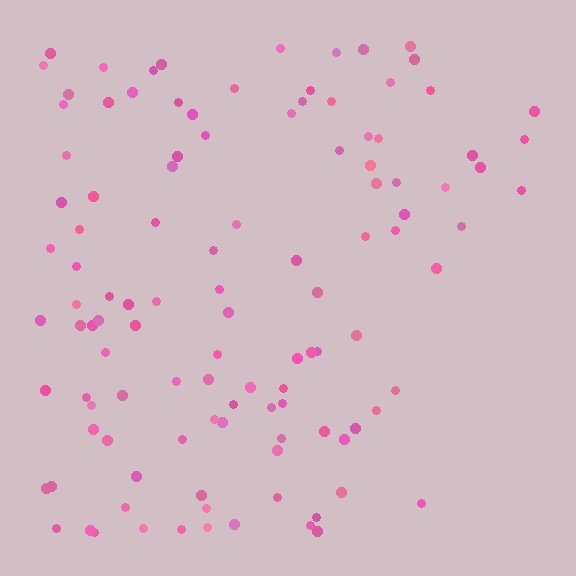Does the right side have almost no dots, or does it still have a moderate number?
Still a moderate number, just noticeably fewer than the left.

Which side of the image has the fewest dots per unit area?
The right.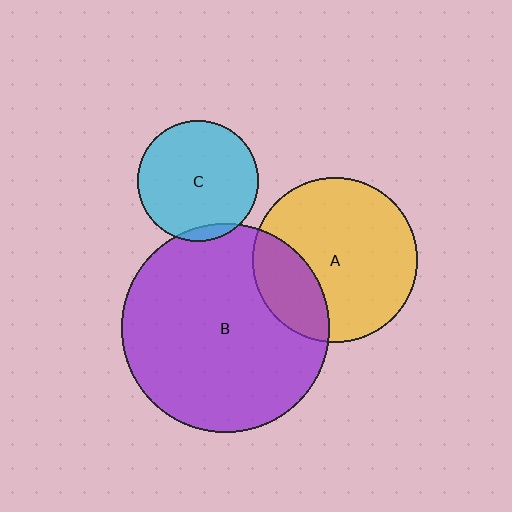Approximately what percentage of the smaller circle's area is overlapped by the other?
Approximately 25%.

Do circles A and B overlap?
Yes.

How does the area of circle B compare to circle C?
Approximately 3.0 times.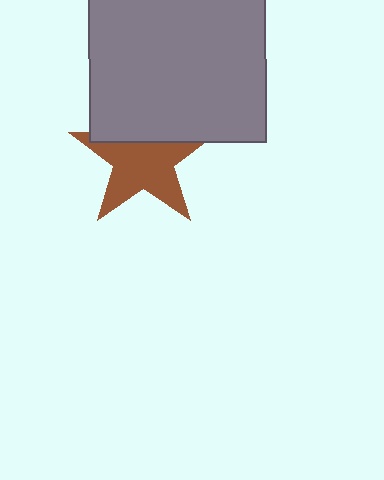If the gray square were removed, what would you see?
You would see the complete brown star.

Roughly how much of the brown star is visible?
Most of it is visible (roughly 67%).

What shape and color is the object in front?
The object in front is a gray square.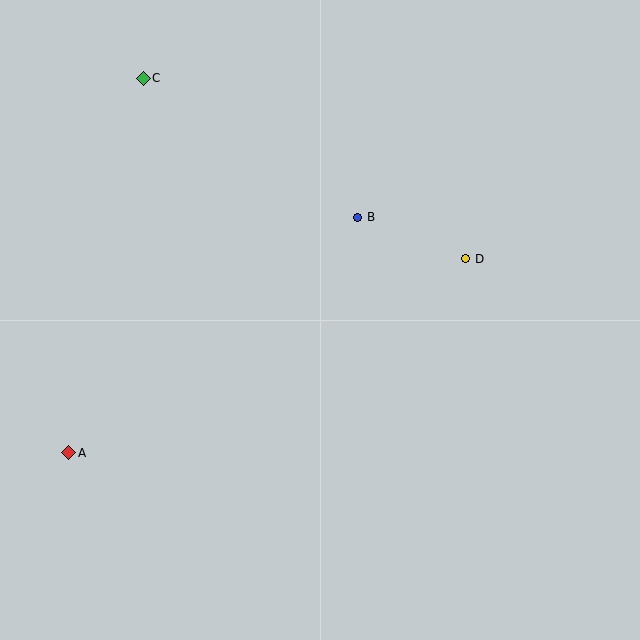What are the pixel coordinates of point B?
Point B is at (358, 217).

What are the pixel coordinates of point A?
Point A is at (69, 453).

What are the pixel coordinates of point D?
Point D is at (466, 259).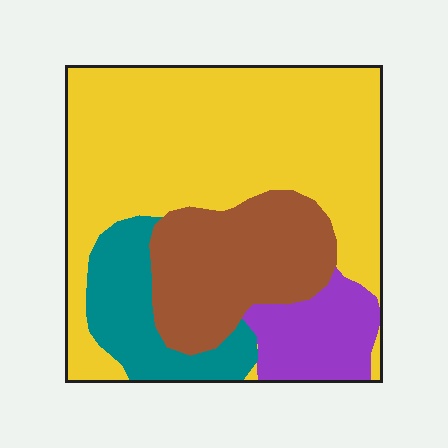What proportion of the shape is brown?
Brown covers about 20% of the shape.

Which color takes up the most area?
Yellow, at roughly 55%.